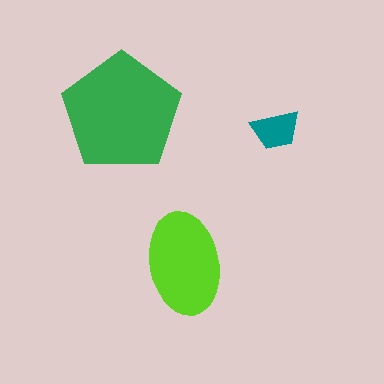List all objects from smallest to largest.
The teal trapezoid, the lime ellipse, the green pentagon.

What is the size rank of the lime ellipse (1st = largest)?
2nd.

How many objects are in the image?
There are 3 objects in the image.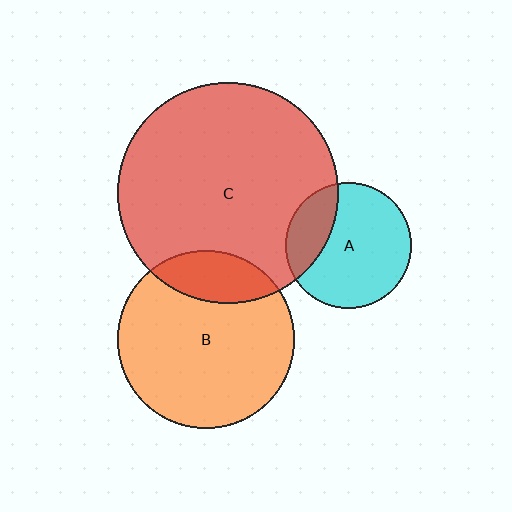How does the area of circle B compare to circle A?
Approximately 2.0 times.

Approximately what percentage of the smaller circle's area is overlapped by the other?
Approximately 25%.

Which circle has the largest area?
Circle C (red).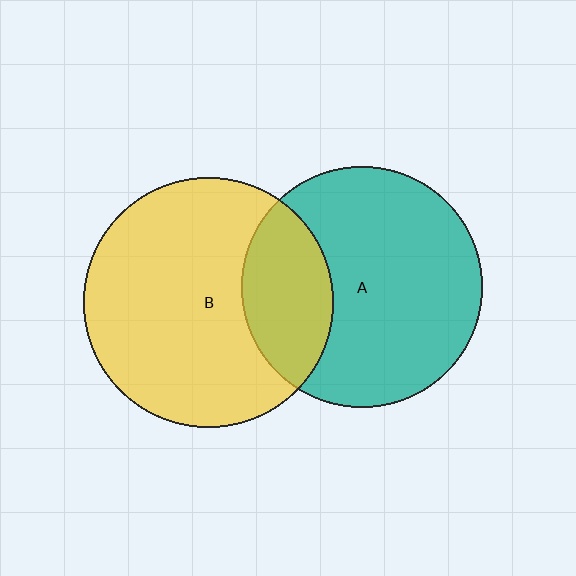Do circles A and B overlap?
Yes.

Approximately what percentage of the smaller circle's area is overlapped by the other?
Approximately 25%.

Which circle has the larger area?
Circle B (yellow).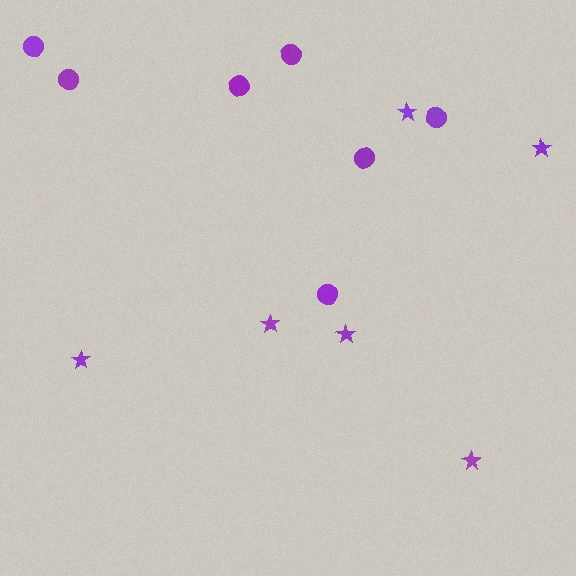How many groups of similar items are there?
There are 2 groups: one group of circles (7) and one group of stars (6).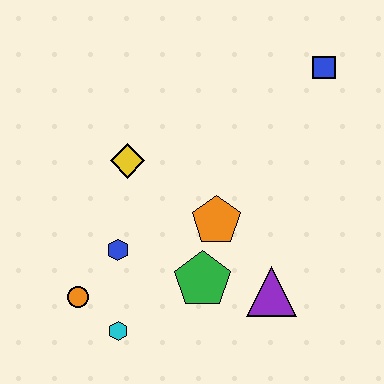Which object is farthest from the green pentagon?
The blue square is farthest from the green pentagon.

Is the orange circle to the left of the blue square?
Yes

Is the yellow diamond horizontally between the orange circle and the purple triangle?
Yes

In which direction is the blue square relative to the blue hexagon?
The blue square is to the right of the blue hexagon.